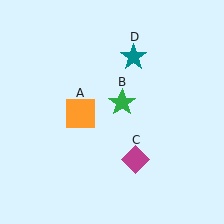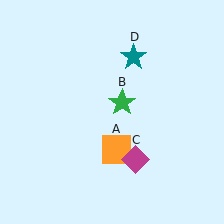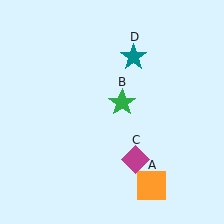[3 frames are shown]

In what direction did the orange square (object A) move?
The orange square (object A) moved down and to the right.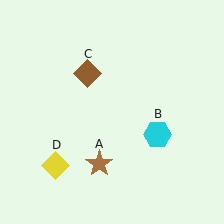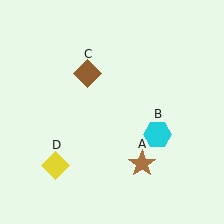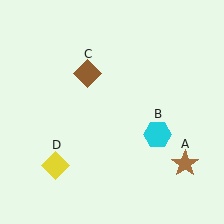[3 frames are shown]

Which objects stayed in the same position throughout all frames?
Cyan hexagon (object B) and brown diamond (object C) and yellow diamond (object D) remained stationary.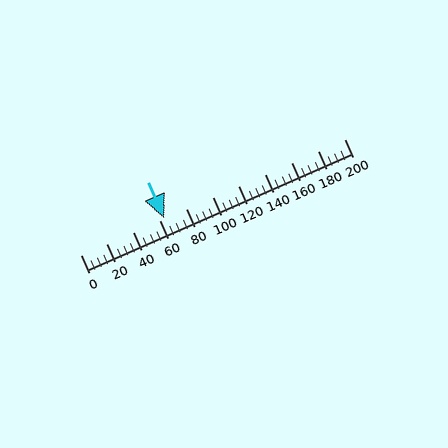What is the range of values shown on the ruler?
The ruler shows values from 0 to 200.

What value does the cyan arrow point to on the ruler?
The cyan arrow points to approximately 64.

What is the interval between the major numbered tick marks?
The major tick marks are spaced 20 units apart.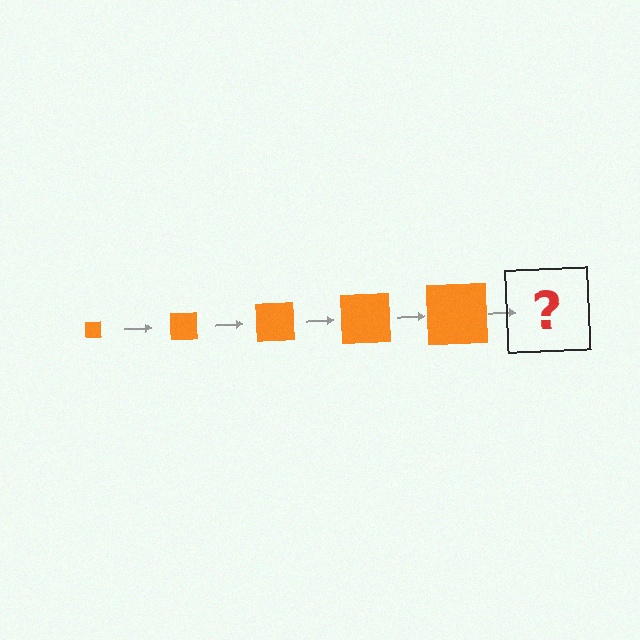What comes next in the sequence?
The next element should be an orange square, larger than the previous one.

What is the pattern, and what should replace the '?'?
The pattern is that the square gets progressively larger each step. The '?' should be an orange square, larger than the previous one.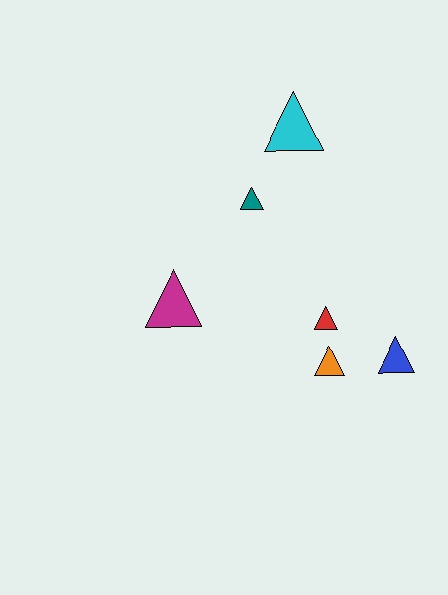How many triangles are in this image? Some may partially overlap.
There are 6 triangles.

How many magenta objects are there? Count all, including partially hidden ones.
There is 1 magenta object.